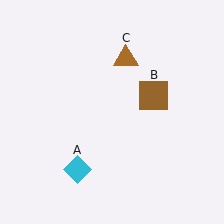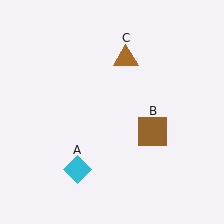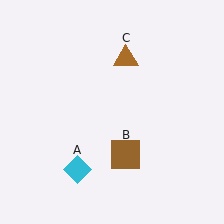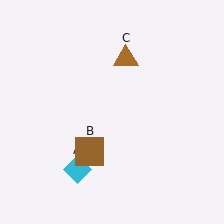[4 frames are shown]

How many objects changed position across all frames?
1 object changed position: brown square (object B).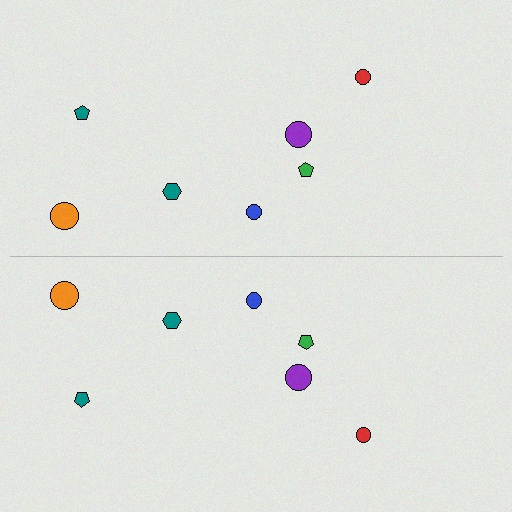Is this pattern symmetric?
Yes, this pattern has bilateral (reflection) symmetry.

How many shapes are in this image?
There are 14 shapes in this image.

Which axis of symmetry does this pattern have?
The pattern has a horizontal axis of symmetry running through the center of the image.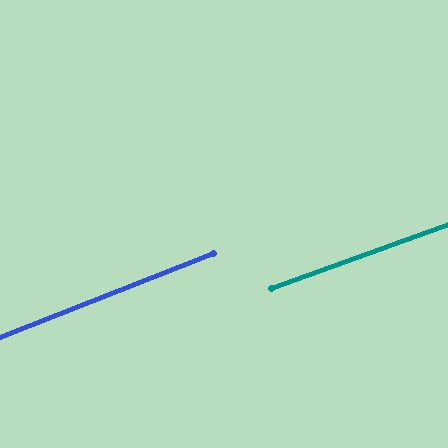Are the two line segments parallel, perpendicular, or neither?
Parallel — their directions differ by only 1.4°.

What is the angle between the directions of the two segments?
Approximately 1 degree.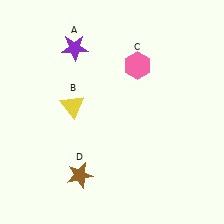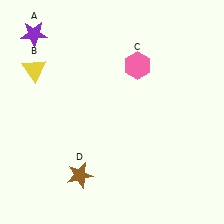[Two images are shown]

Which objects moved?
The objects that moved are: the purple star (A), the yellow triangle (B).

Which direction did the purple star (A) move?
The purple star (A) moved left.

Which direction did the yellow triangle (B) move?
The yellow triangle (B) moved left.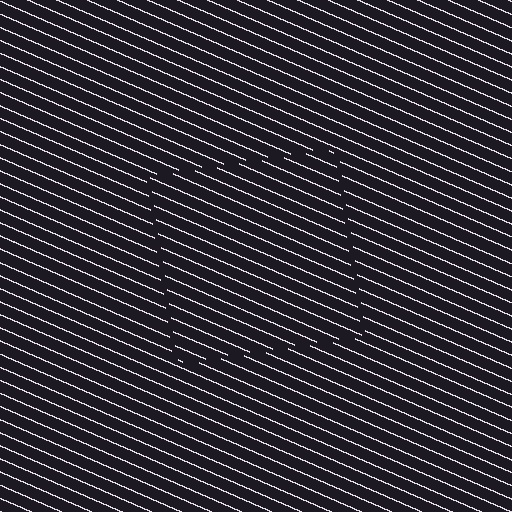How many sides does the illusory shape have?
4 sides — the line-ends trace a square.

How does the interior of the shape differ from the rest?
The interior of the shape contains the same grating, shifted by half a period — the contour is defined by the phase discontinuity where line-ends from the inner and outer gratings abut.